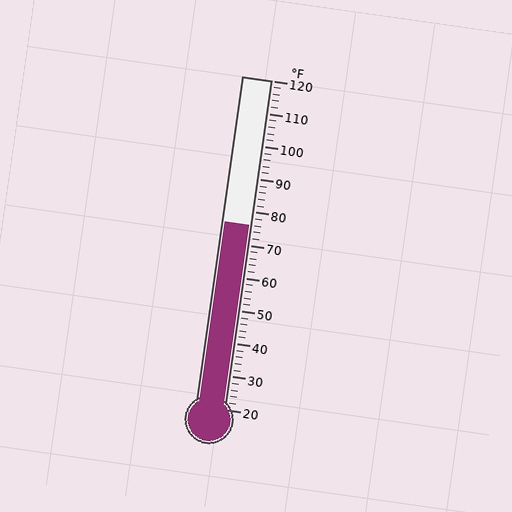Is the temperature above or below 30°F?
The temperature is above 30°F.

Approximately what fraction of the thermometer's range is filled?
The thermometer is filled to approximately 55% of its range.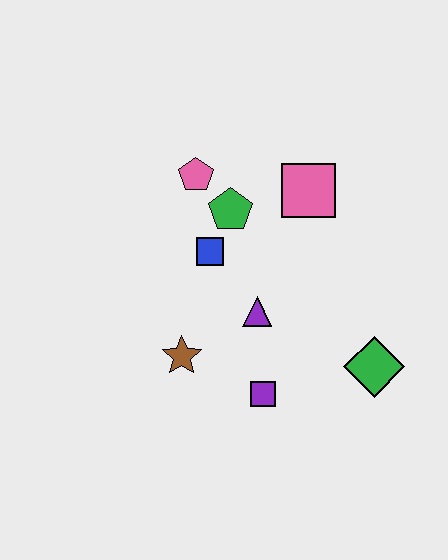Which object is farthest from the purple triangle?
The pink pentagon is farthest from the purple triangle.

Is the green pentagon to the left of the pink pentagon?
No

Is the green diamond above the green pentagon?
No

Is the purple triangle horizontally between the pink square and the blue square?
Yes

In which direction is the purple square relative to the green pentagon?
The purple square is below the green pentagon.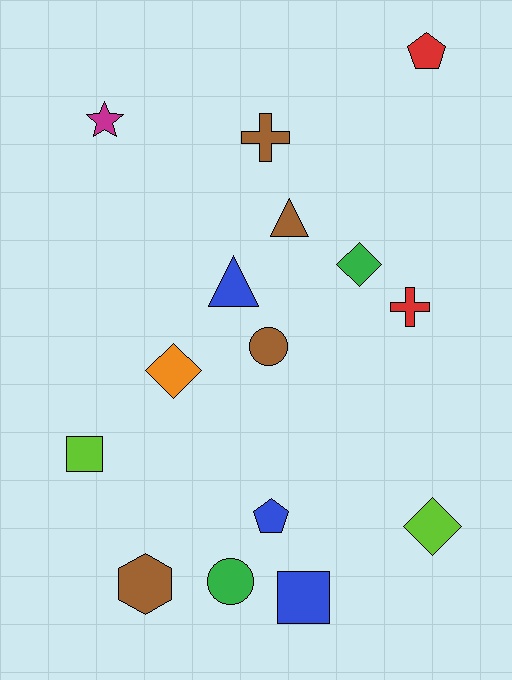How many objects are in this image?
There are 15 objects.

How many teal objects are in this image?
There are no teal objects.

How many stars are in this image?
There is 1 star.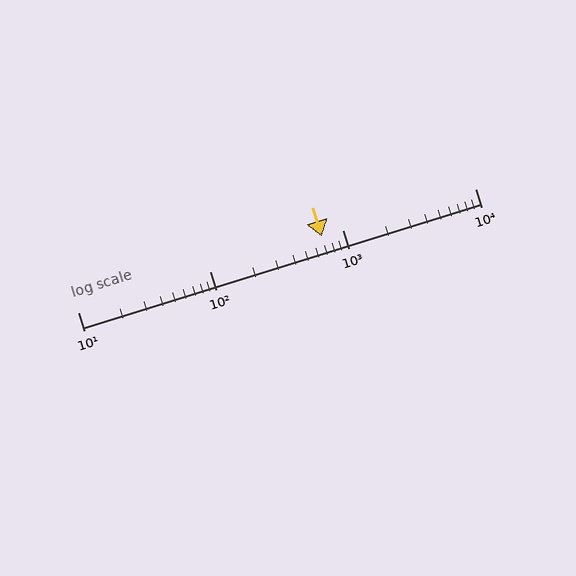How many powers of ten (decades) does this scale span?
The scale spans 3 decades, from 10 to 10000.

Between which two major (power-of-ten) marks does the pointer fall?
The pointer is between 100 and 1000.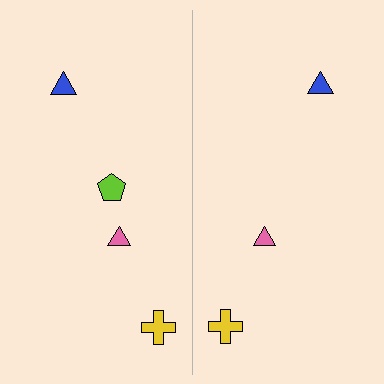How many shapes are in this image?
There are 7 shapes in this image.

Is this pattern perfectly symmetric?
No, the pattern is not perfectly symmetric. A lime pentagon is missing from the right side.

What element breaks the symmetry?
A lime pentagon is missing from the right side.